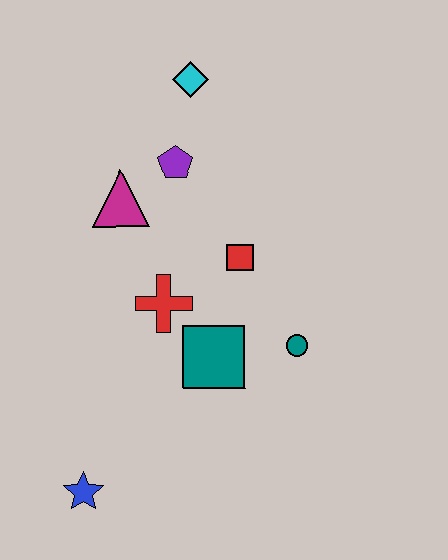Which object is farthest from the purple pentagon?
The blue star is farthest from the purple pentagon.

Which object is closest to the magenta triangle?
The purple pentagon is closest to the magenta triangle.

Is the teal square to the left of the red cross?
No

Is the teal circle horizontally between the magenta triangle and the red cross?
No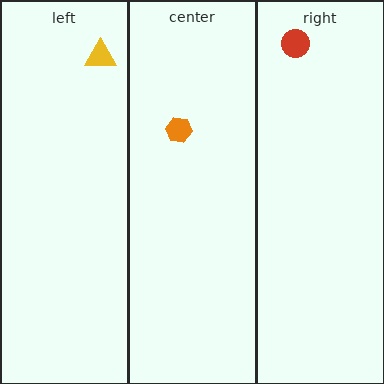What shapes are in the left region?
The yellow triangle.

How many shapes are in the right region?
1.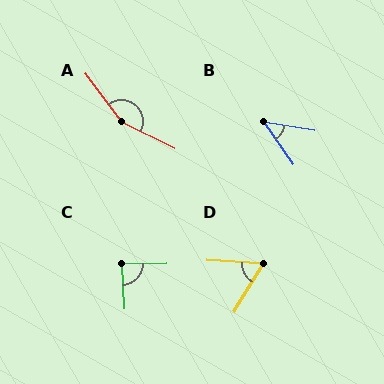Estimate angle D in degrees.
Approximately 63 degrees.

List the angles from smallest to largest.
B (47°), D (63°), C (88°), A (153°).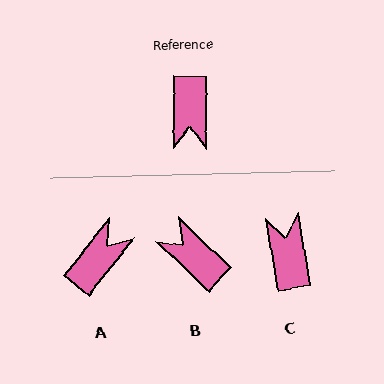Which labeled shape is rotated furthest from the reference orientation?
C, about 170 degrees away.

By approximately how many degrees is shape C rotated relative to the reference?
Approximately 170 degrees clockwise.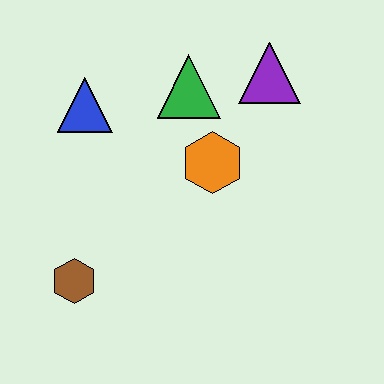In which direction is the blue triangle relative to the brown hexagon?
The blue triangle is above the brown hexagon.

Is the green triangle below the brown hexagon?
No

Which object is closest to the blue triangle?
The green triangle is closest to the blue triangle.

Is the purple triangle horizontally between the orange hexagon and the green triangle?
No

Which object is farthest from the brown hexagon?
The purple triangle is farthest from the brown hexagon.